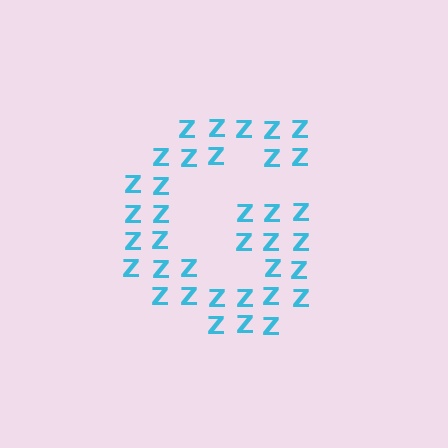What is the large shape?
The large shape is the letter G.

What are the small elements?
The small elements are letter Z's.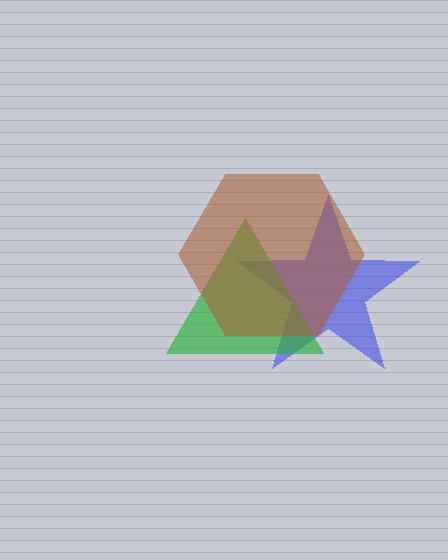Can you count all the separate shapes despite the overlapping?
Yes, there are 3 separate shapes.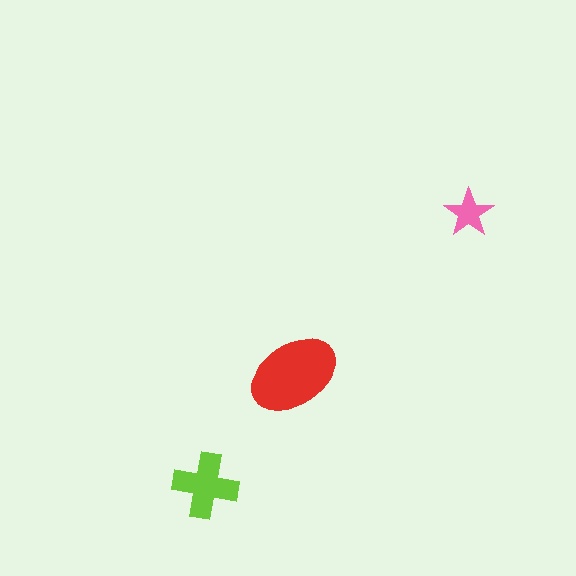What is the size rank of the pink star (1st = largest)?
3rd.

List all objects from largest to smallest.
The red ellipse, the lime cross, the pink star.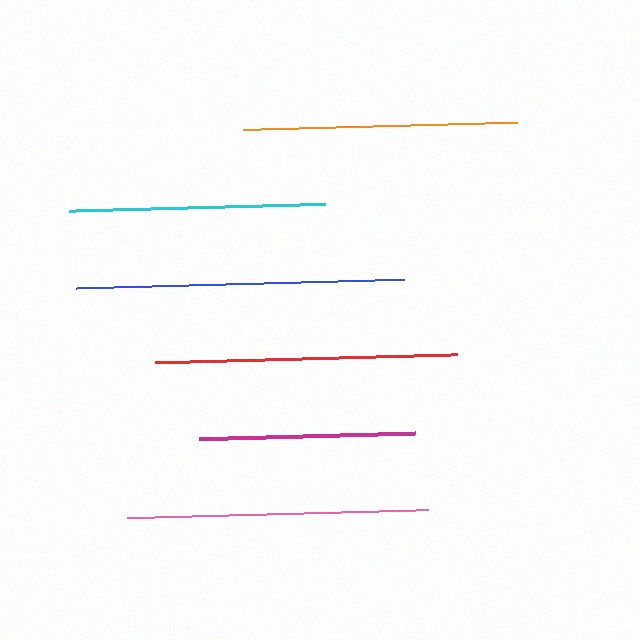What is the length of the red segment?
The red segment is approximately 301 pixels long.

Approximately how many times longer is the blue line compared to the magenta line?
The blue line is approximately 1.5 times the length of the magenta line.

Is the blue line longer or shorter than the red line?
The blue line is longer than the red line.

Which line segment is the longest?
The blue line is the longest at approximately 329 pixels.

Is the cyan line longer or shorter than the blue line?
The blue line is longer than the cyan line.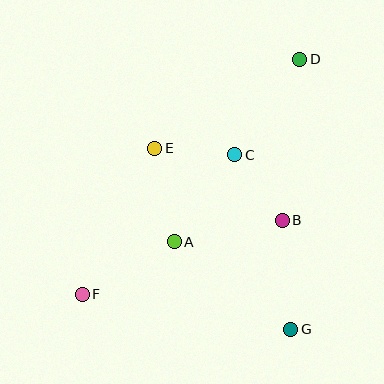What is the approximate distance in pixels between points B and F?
The distance between B and F is approximately 213 pixels.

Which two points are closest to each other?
Points C and E are closest to each other.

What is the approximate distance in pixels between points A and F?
The distance between A and F is approximately 106 pixels.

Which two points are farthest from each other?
Points D and F are farthest from each other.